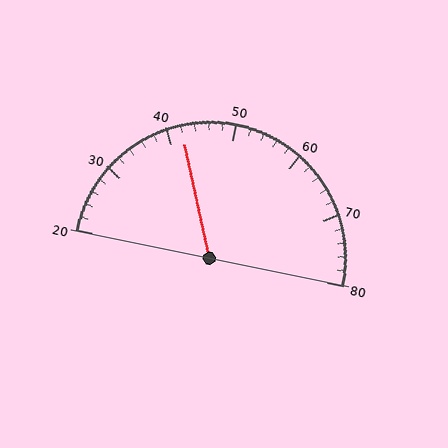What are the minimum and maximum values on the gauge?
The gauge ranges from 20 to 80.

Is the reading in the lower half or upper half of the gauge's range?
The reading is in the lower half of the range (20 to 80).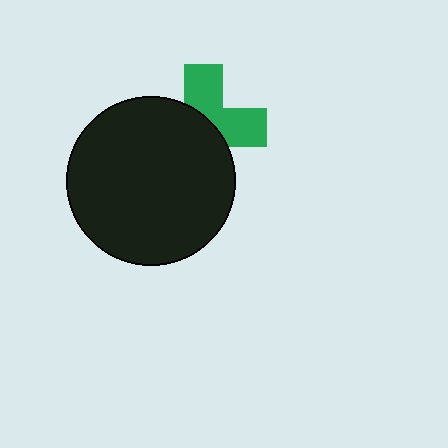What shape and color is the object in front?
The object in front is a black circle.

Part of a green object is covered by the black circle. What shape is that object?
It is a cross.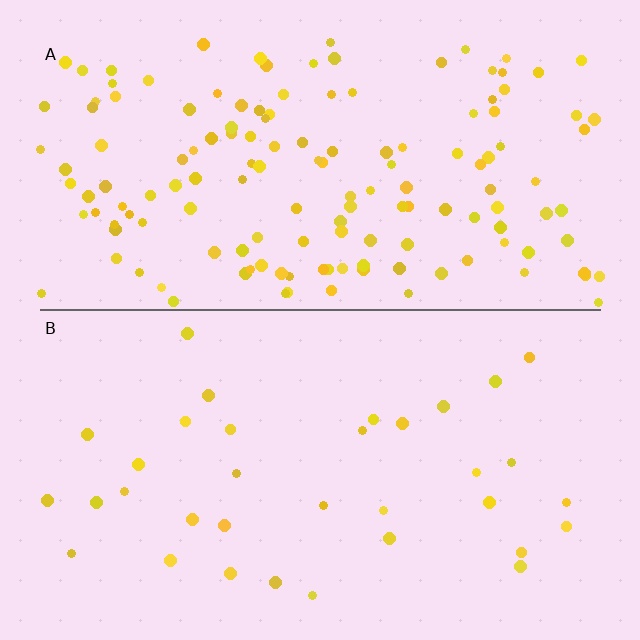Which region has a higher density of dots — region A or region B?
A (the top).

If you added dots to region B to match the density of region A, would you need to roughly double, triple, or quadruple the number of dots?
Approximately quadruple.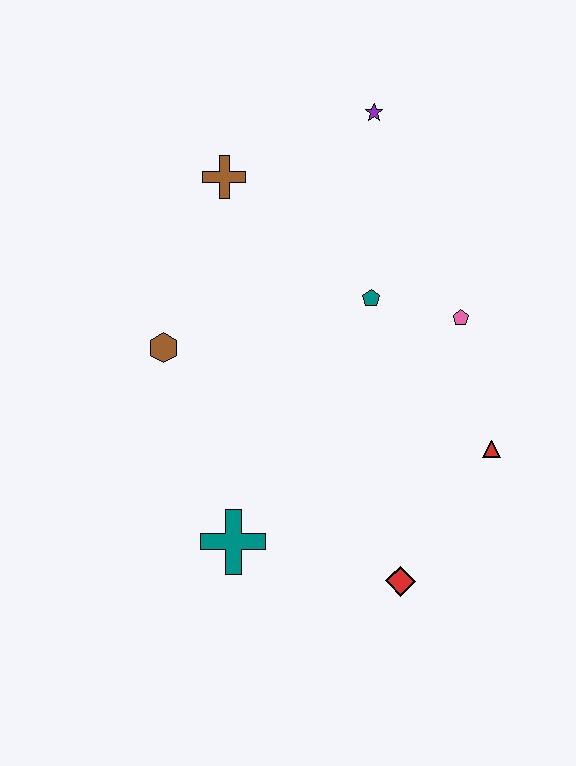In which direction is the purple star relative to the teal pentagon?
The purple star is above the teal pentagon.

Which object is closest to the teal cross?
The red diamond is closest to the teal cross.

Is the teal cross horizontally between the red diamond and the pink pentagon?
No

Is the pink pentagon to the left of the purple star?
No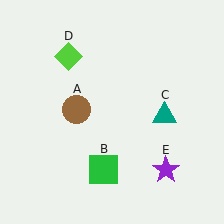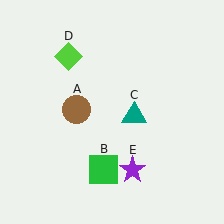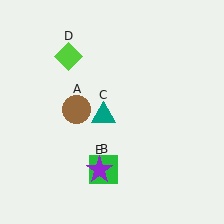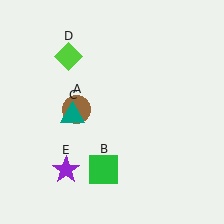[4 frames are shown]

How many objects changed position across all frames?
2 objects changed position: teal triangle (object C), purple star (object E).